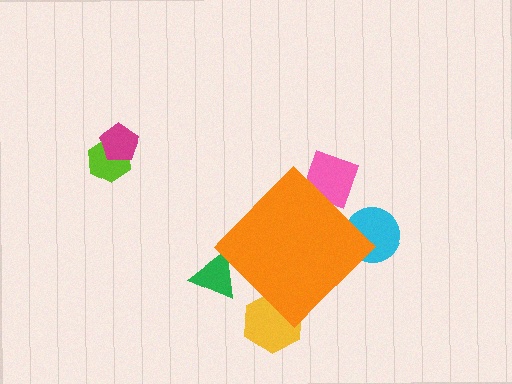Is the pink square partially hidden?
Yes, the pink square is partially hidden behind the orange diamond.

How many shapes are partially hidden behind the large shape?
4 shapes are partially hidden.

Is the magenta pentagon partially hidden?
No, the magenta pentagon is fully visible.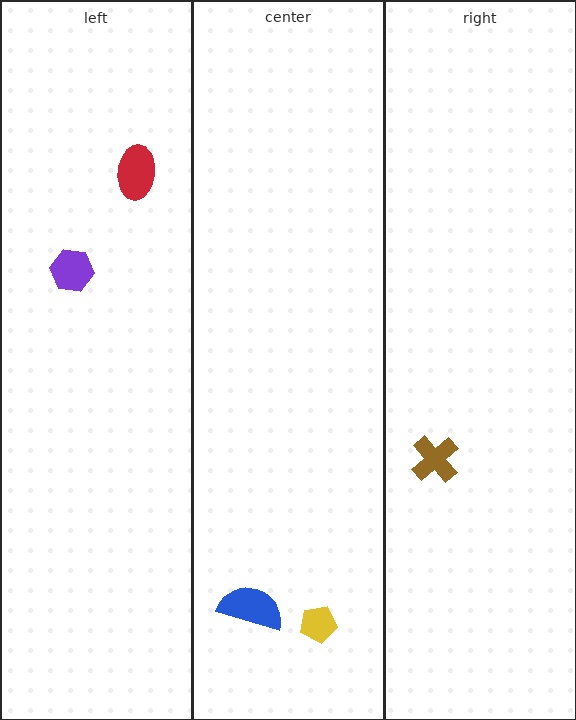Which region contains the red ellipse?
The left region.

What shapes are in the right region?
The brown cross.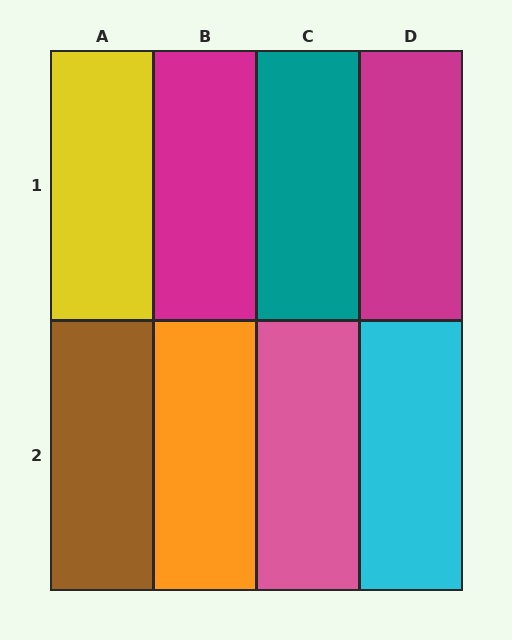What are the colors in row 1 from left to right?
Yellow, magenta, teal, magenta.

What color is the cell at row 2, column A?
Brown.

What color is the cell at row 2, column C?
Pink.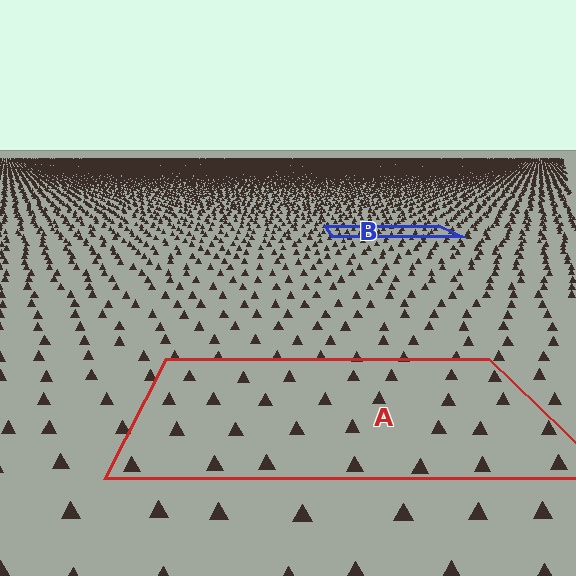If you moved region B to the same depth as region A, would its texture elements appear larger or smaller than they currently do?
They would appear larger. At a closer depth, the same texture elements are projected at a bigger on-screen size.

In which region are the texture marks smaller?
The texture marks are smaller in region B, because it is farther away.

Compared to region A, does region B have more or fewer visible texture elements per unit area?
Region B has more texture elements per unit area — they are packed more densely because it is farther away.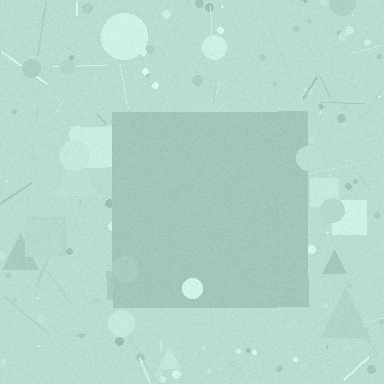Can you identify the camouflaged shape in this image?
The camouflaged shape is a square.